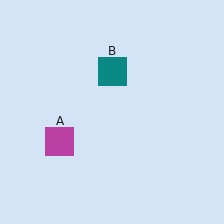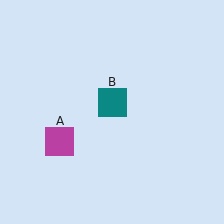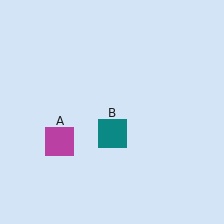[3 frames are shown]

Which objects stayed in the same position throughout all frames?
Magenta square (object A) remained stationary.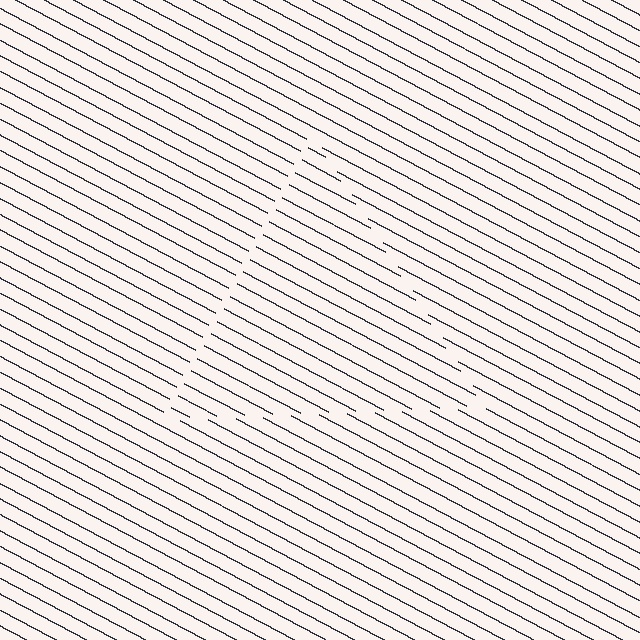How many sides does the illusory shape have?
3 sides — the line-ends trace a triangle.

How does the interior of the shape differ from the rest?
The interior of the shape contains the same grating, shifted by half a period — the contour is defined by the phase discontinuity where line-ends from the inner and outer gratings abut.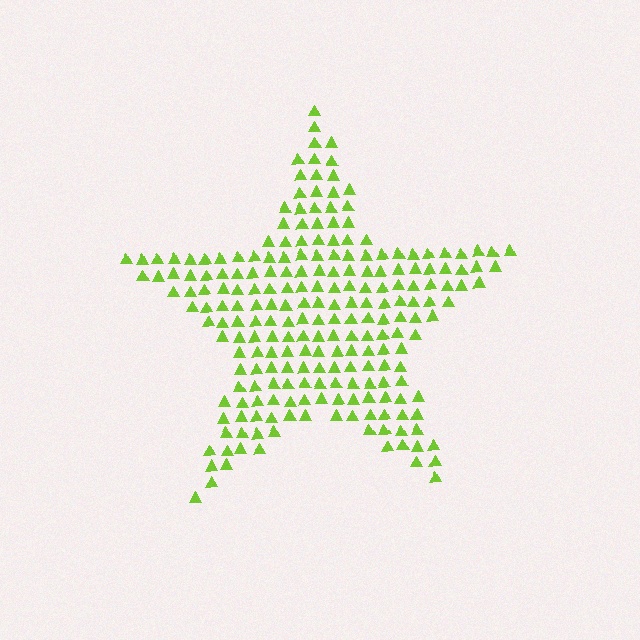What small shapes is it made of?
It is made of small triangles.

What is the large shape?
The large shape is a star.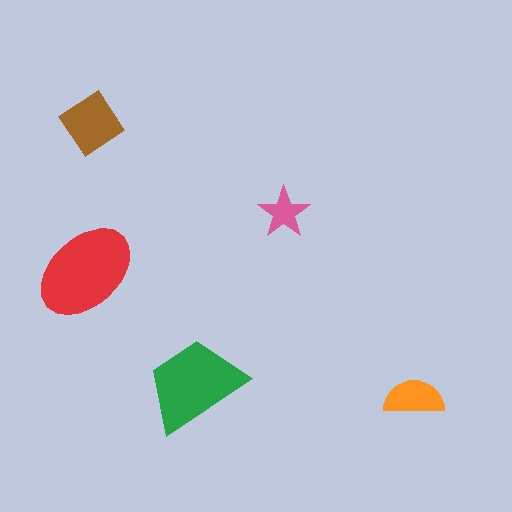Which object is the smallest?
The pink star.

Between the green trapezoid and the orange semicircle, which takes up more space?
The green trapezoid.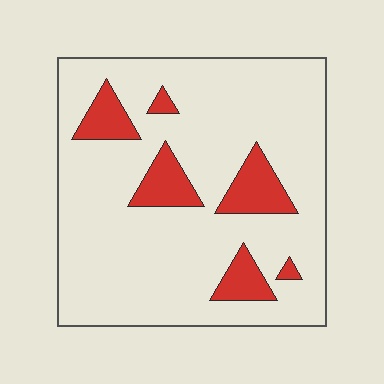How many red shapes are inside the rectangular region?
6.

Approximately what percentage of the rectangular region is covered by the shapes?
Approximately 15%.